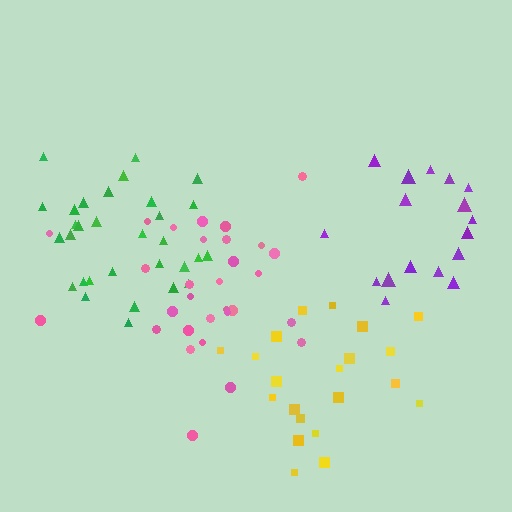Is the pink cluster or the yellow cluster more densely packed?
Pink.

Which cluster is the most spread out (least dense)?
Yellow.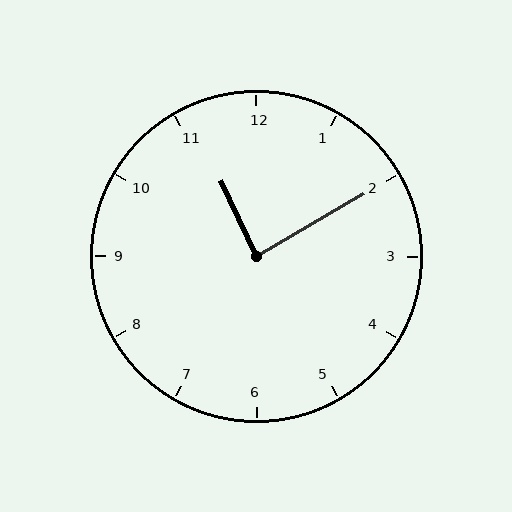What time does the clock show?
11:10.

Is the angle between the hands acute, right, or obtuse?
It is right.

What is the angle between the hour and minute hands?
Approximately 85 degrees.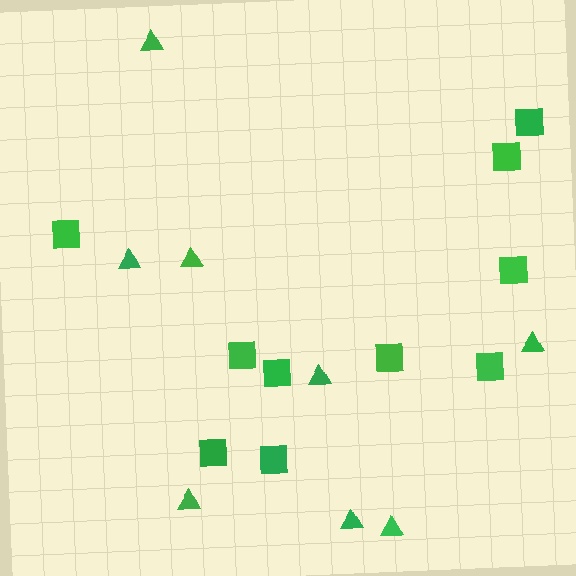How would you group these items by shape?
There are 2 groups: one group of squares (10) and one group of triangles (8).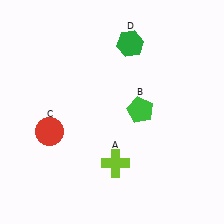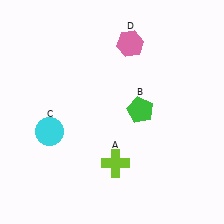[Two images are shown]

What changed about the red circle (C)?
In Image 1, C is red. In Image 2, it changed to cyan.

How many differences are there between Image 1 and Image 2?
There are 2 differences between the two images.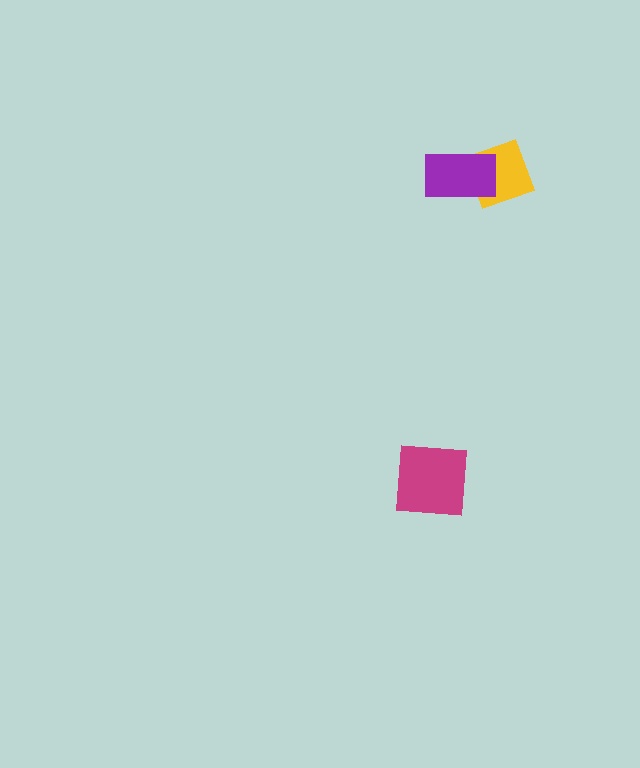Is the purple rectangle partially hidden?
No, no other shape covers it.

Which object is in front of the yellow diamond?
The purple rectangle is in front of the yellow diamond.